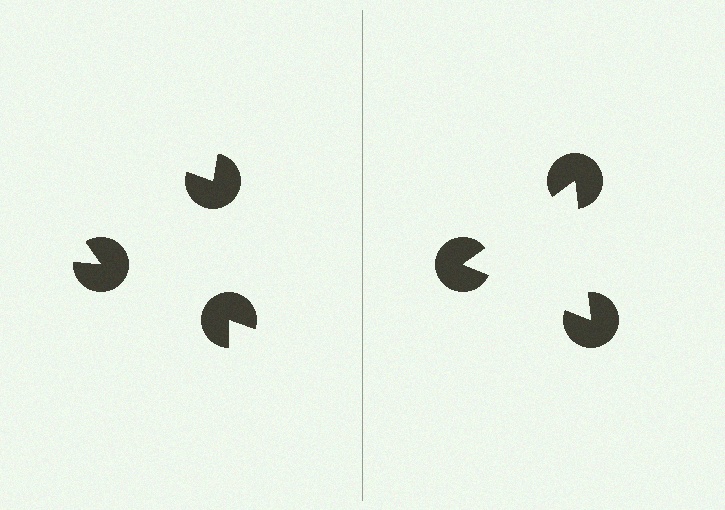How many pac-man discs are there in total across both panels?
6 — 3 on each side.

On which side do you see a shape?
An illusory triangle appears on the right side. On the left side the wedge cuts are rotated, so no coherent shape forms.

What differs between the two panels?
The pac-man discs are positioned identically on both sides; only the wedge orientations differ. On the right they align to a triangle; on the left they are misaligned.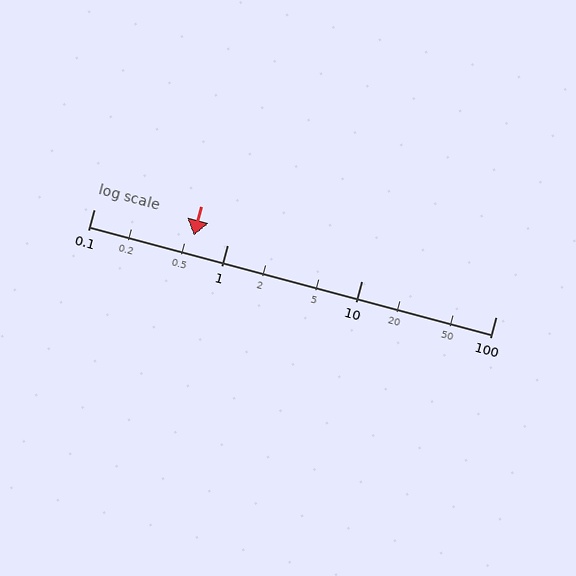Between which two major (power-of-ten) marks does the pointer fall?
The pointer is between 0.1 and 1.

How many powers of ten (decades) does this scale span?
The scale spans 3 decades, from 0.1 to 100.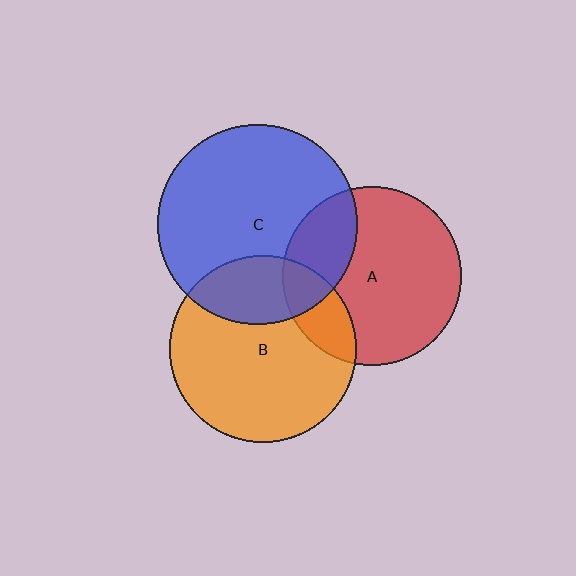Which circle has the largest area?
Circle C (blue).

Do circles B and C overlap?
Yes.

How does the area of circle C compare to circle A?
Approximately 1.2 times.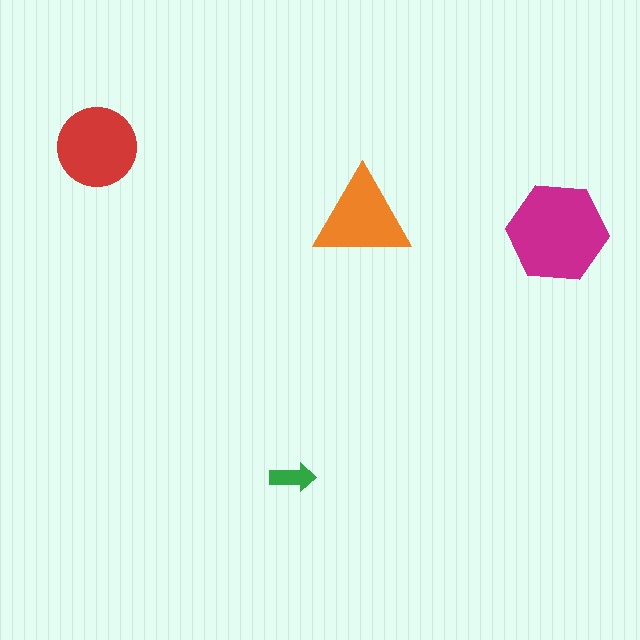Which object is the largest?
The magenta hexagon.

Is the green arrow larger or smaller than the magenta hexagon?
Smaller.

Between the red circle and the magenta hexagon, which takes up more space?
The magenta hexagon.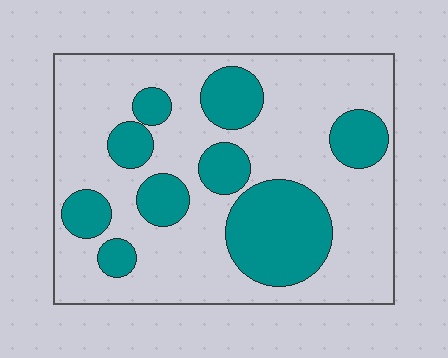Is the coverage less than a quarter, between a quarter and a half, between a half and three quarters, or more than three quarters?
Between a quarter and a half.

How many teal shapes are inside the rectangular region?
9.